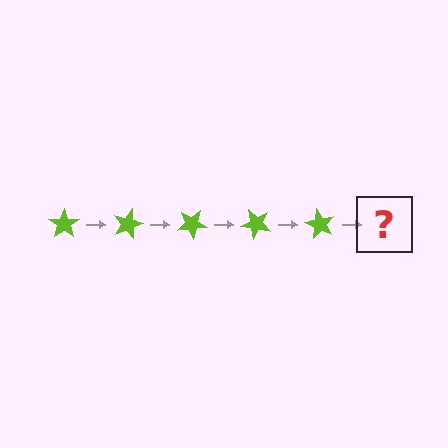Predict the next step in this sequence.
The next step is a lime star rotated 75 degrees.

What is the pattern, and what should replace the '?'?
The pattern is that the star rotates 15 degrees each step. The '?' should be a lime star rotated 75 degrees.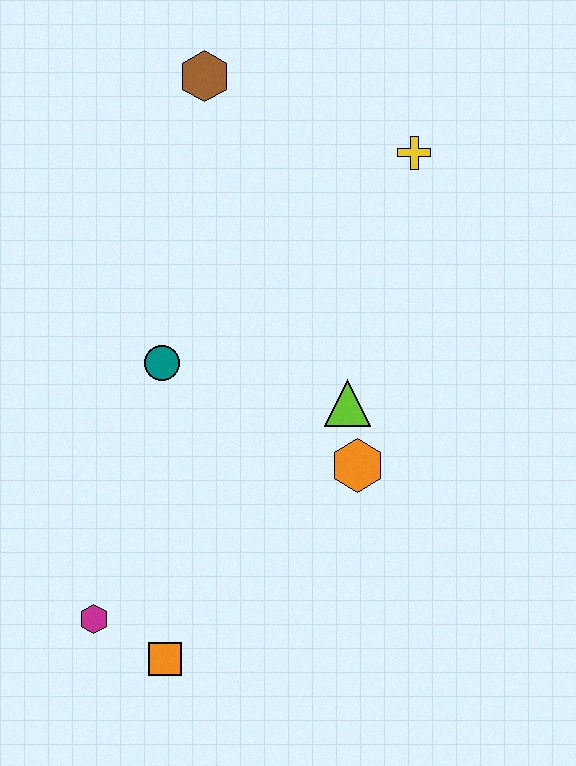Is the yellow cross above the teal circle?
Yes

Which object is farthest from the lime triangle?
The brown hexagon is farthest from the lime triangle.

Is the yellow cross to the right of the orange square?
Yes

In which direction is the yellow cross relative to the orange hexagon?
The yellow cross is above the orange hexagon.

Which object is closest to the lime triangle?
The orange hexagon is closest to the lime triangle.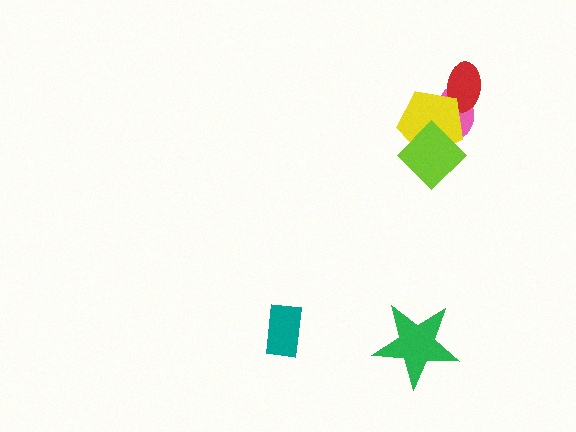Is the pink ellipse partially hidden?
Yes, it is partially covered by another shape.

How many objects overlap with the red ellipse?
2 objects overlap with the red ellipse.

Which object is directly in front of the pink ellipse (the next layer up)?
The red ellipse is directly in front of the pink ellipse.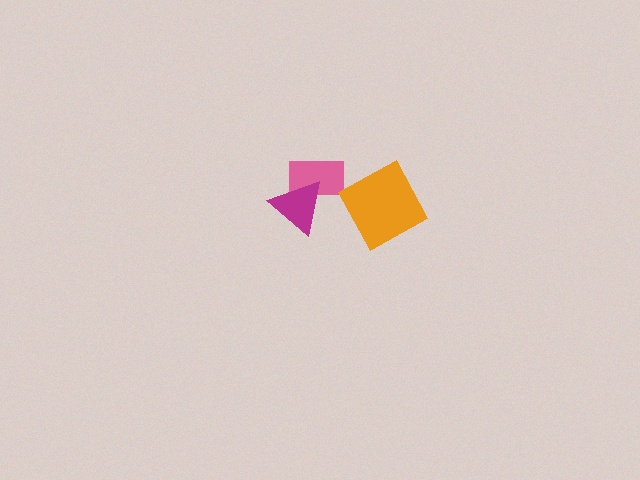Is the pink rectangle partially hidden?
Yes, it is partially covered by another shape.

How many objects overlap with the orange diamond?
0 objects overlap with the orange diamond.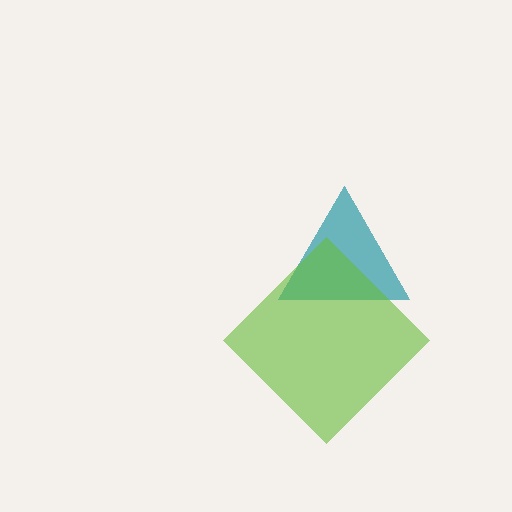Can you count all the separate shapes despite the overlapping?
Yes, there are 2 separate shapes.